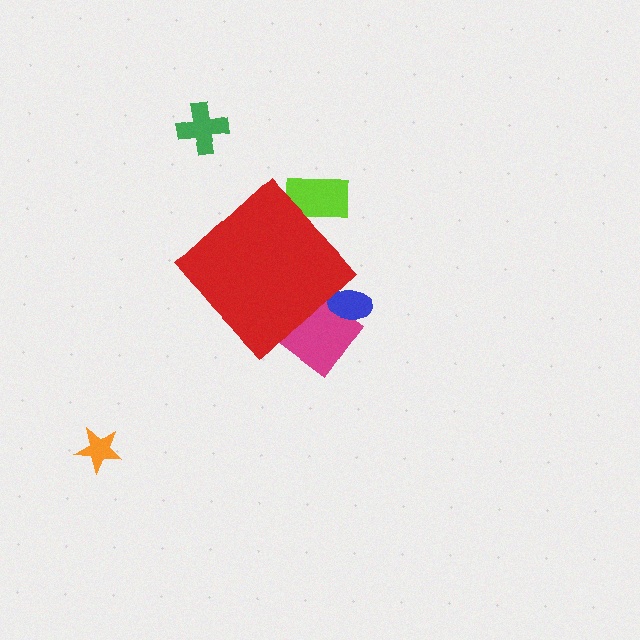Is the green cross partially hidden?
No, the green cross is fully visible.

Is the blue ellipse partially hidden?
Yes, the blue ellipse is partially hidden behind the red diamond.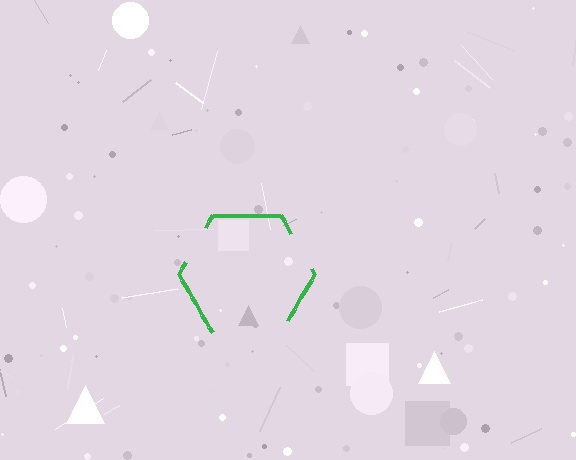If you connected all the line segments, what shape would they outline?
They would outline a hexagon.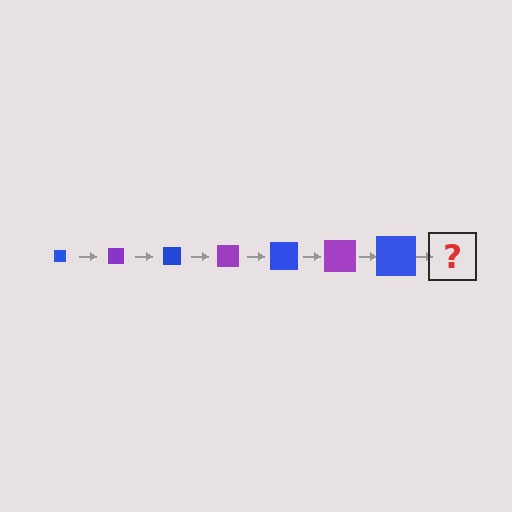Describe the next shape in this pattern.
It should be a purple square, larger than the previous one.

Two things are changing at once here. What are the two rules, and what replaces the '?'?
The two rules are that the square grows larger each step and the color cycles through blue and purple. The '?' should be a purple square, larger than the previous one.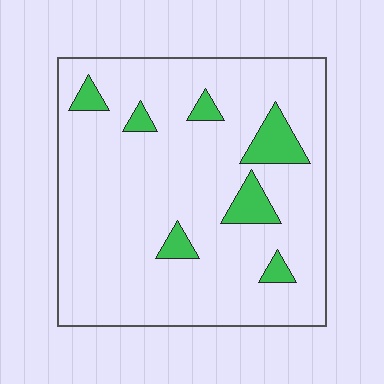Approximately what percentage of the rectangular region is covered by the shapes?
Approximately 10%.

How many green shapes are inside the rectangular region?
7.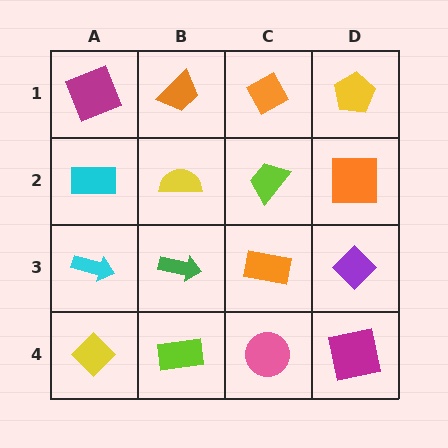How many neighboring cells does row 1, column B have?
3.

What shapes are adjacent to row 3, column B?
A yellow semicircle (row 2, column B), a lime rectangle (row 4, column B), a cyan arrow (row 3, column A), an orange rectangle (row 3, column C).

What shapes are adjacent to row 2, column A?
A magenta square (row 1, column A), a cyan arrow (row 3, column A), a yellow semicircle (row 2, column B).